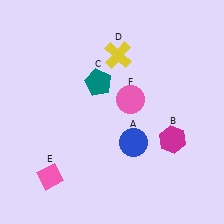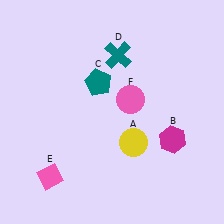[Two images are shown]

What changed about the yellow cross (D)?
In Image 1, D is yellow. In Image 2, it changed to teal.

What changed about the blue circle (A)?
In Image 1, A is blue. In Image 2, it changed to yellow.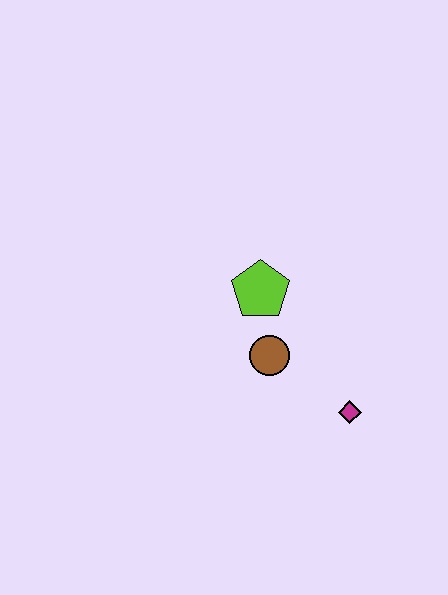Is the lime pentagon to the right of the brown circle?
No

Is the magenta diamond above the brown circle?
No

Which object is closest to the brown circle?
The lime pentagon is closest to the brown circle.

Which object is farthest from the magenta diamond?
The lime pentagon is farthest from the magenta diamond.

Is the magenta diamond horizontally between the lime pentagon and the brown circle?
No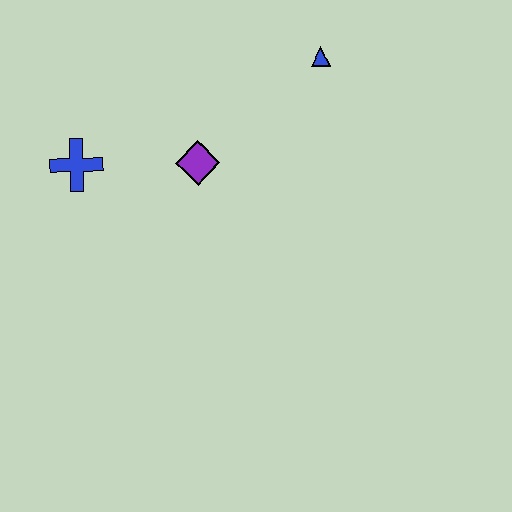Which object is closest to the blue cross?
The purple diamond is closest to the blue cross.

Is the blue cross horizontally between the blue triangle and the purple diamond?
No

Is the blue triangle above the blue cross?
Yes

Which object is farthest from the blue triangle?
The blue cross is farthest from the blue triangle.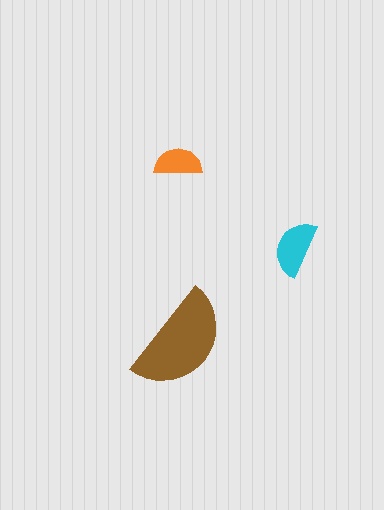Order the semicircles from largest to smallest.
the brown one, the cyan one, the orange one.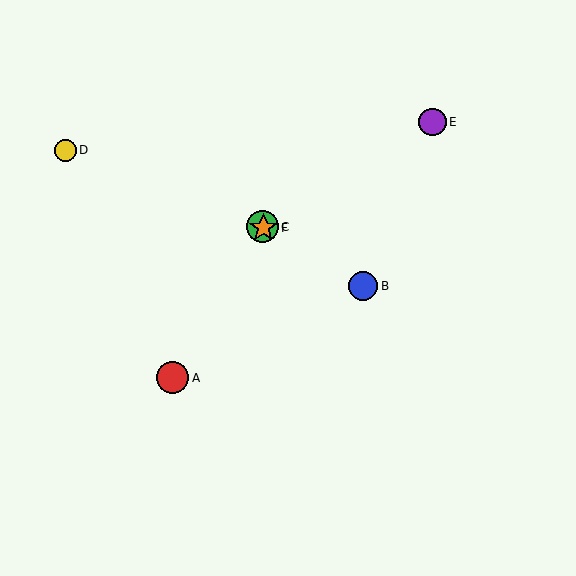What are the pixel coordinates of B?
Object B is at (363, 286).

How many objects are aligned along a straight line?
3 objects (B, C, F) are aligned along a straight line.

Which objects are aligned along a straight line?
Objects B, C, F are aligned along a straight line.